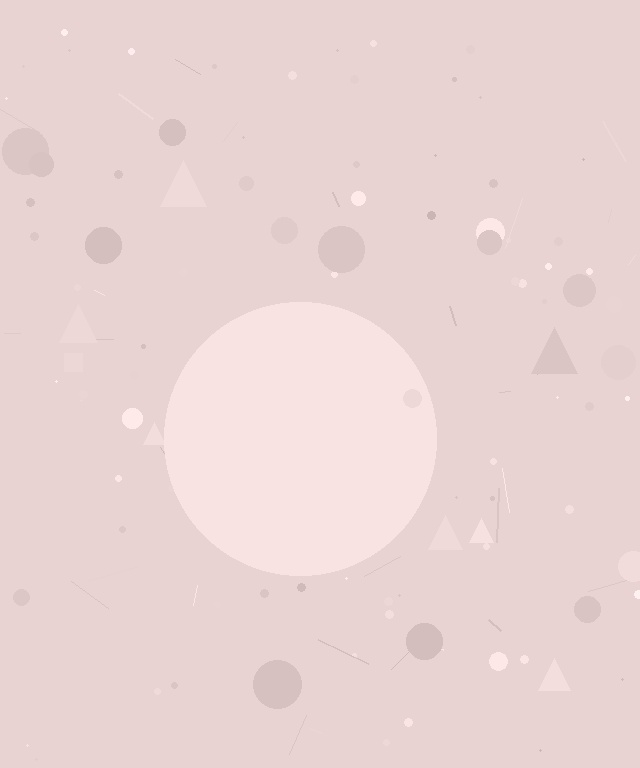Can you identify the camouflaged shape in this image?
The camouflaged shape is a circle.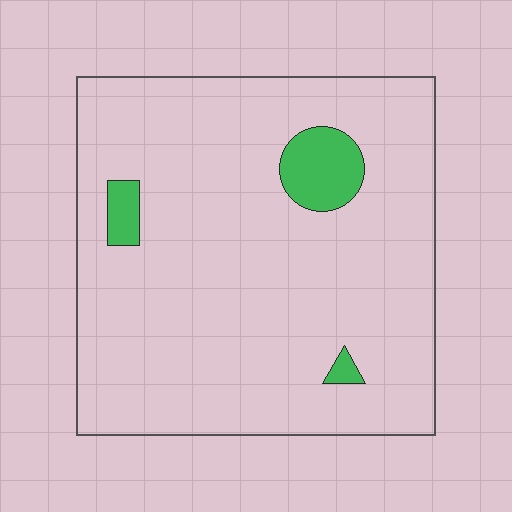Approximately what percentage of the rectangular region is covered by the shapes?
Approximately 5%.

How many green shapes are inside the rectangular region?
3.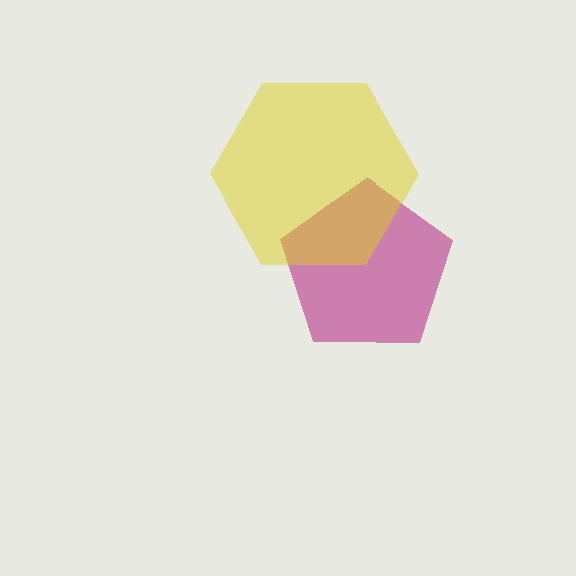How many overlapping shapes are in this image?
There are 2 overlapping shapes in the image.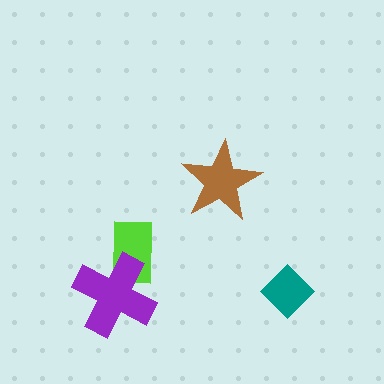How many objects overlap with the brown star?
0 objects overlap with the brown star.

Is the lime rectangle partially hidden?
Yes, it is partially covered by another shape.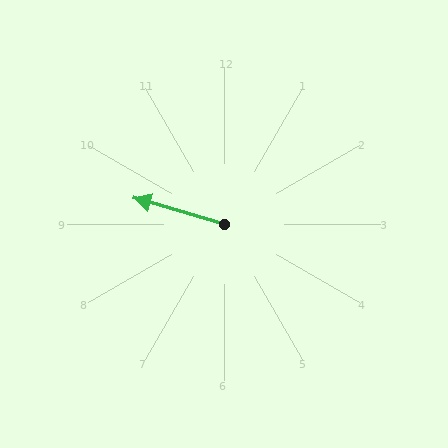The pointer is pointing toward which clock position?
Roughly 10 o'clock.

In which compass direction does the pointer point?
West.